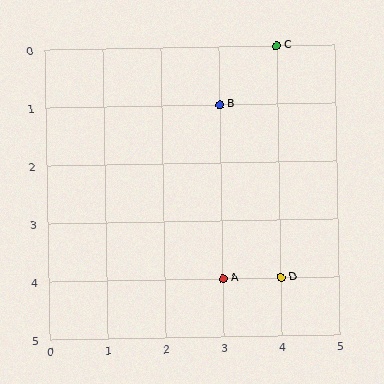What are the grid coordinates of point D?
Point D is at grid coordinates (4, 4).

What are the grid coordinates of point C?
Point C is at grid coordinates (4, 0).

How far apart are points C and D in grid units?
Points C and D are 4 rows apart.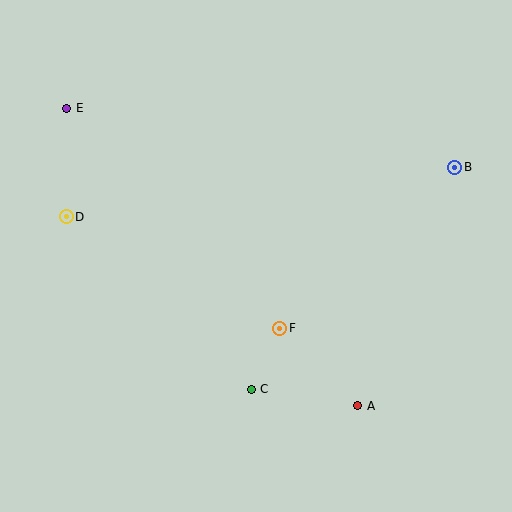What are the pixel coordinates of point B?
Point B is at (455, 167).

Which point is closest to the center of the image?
Point F at (280, 328) is closest to the center.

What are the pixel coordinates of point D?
Point D is at (66, 217).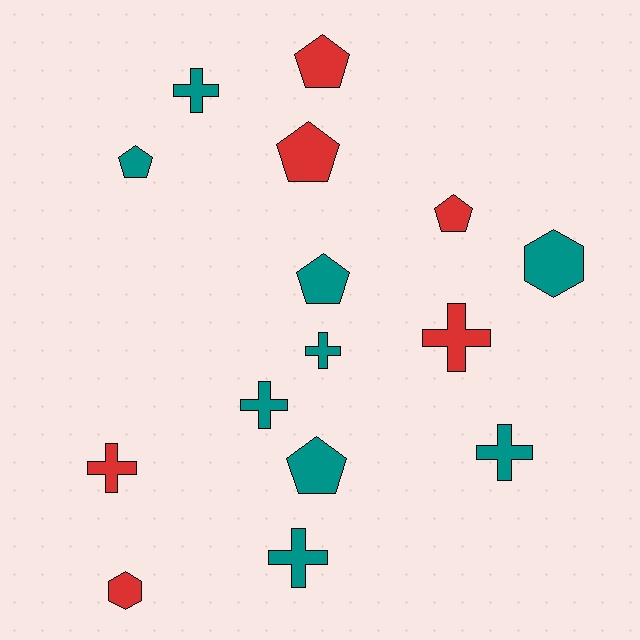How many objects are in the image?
There are 15 objects.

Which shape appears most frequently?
Cross, with 7 objects.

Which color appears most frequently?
Teal, with 9 objects.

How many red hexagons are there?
There is 1 red hexagon.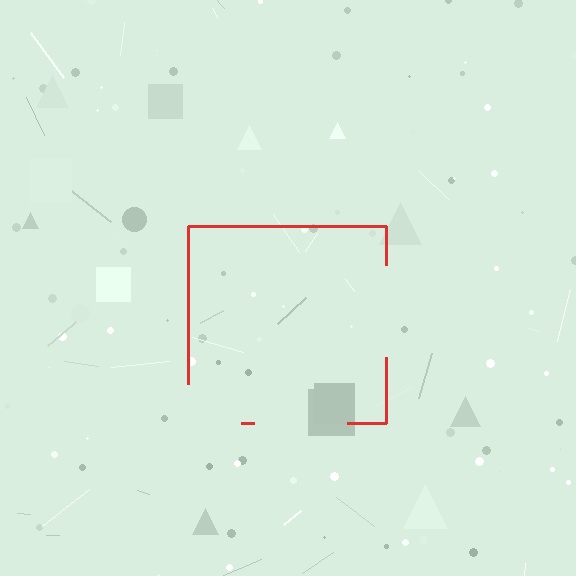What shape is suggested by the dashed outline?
The dashed outline suggests a square.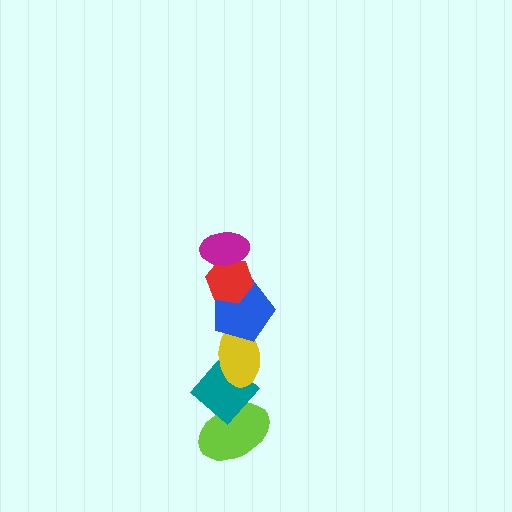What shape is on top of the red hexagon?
The magenta ellipse is on top of the red hexagon.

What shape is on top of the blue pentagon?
The red hexagon is on top of the blue pentagon.